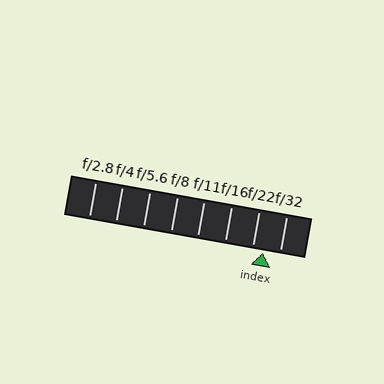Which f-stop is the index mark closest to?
The index mark is closest to f/22.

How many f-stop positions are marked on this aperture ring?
There are 8 f-stop positions marked.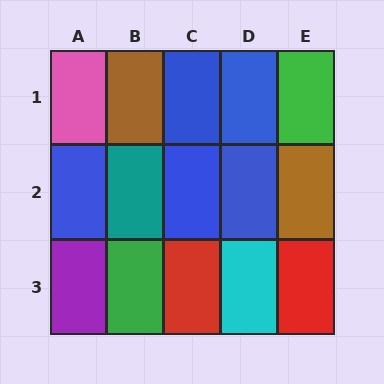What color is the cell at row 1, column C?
Blue.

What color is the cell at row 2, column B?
Teal.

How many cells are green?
2 cells are green.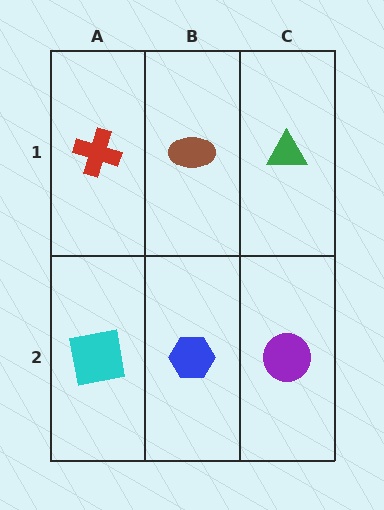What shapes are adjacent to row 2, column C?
A green triangle (row 1, column C), a blue hexagon (row 2, column B).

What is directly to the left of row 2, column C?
A blue hexagon.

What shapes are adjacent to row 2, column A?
A red cross (row 1, column A), a blue hexagon (row 2, column B).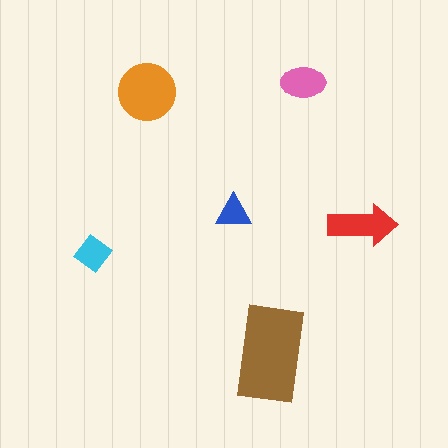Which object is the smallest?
The blue triangle.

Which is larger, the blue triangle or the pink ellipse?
The pink ellipse.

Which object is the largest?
The brown rectangle.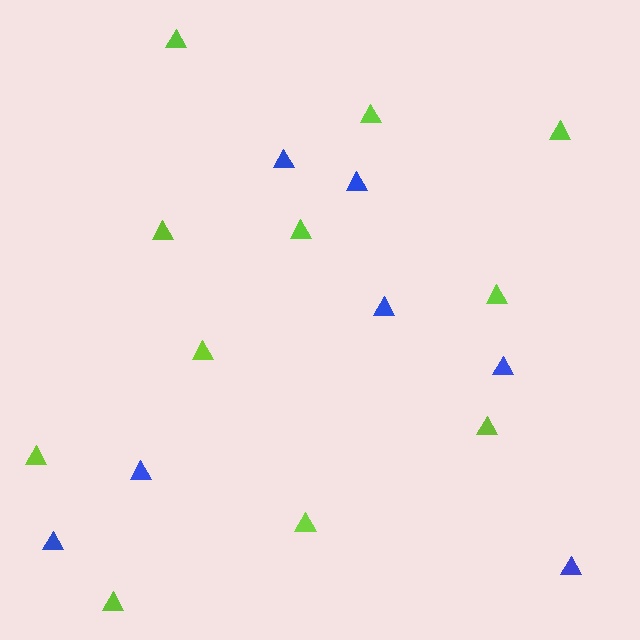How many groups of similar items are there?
There are 2 groups: one group of blue triangles (7) and one group of lime triangles (11).